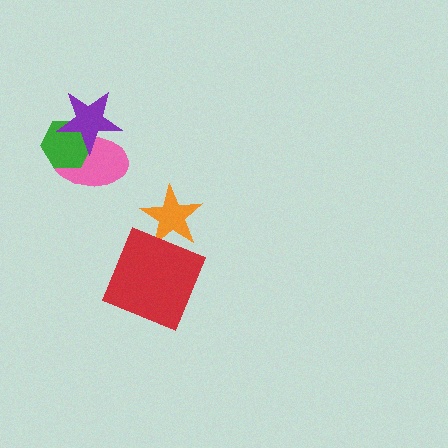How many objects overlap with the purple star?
2 objects overlap with the purple star.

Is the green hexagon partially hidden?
Yes, it is partially covered by another shape.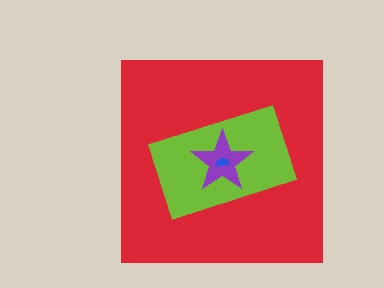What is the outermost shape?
The red square.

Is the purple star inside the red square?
Yes.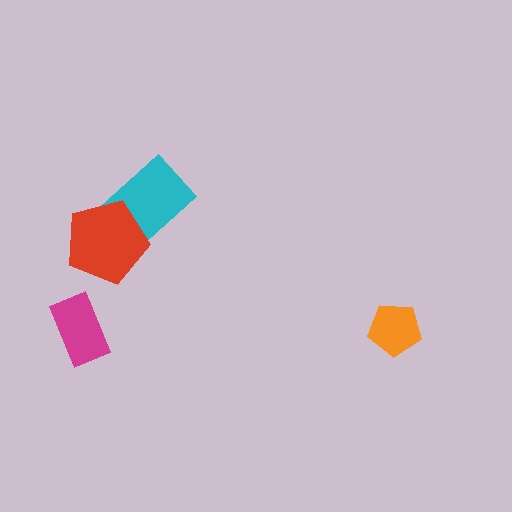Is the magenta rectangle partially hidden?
No, no other shape covers it.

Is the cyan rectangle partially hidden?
Yes, it is partially covered by another shape.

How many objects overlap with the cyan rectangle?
1 object overlaps with the cyan rectangle.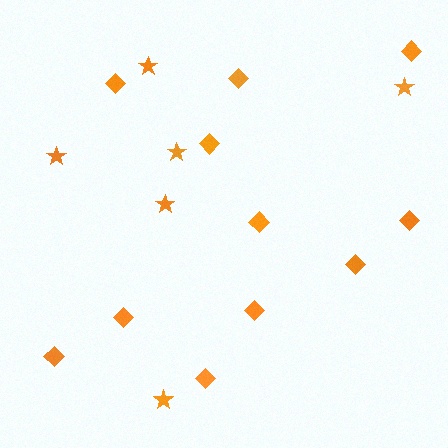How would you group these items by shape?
There are 2 groups: one group of diamonds (11) and one group of stars (6).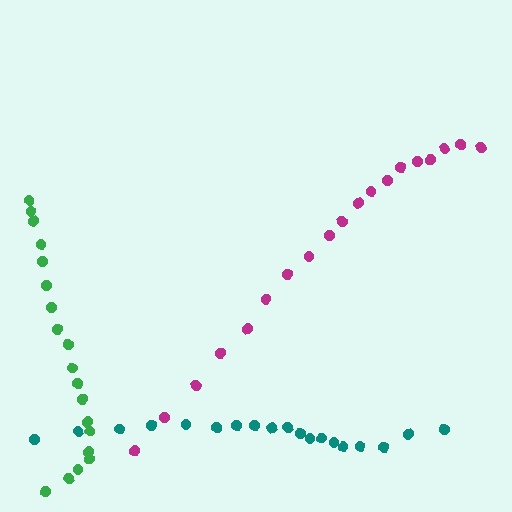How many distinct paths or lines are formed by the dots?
There are 3 distinct paths.